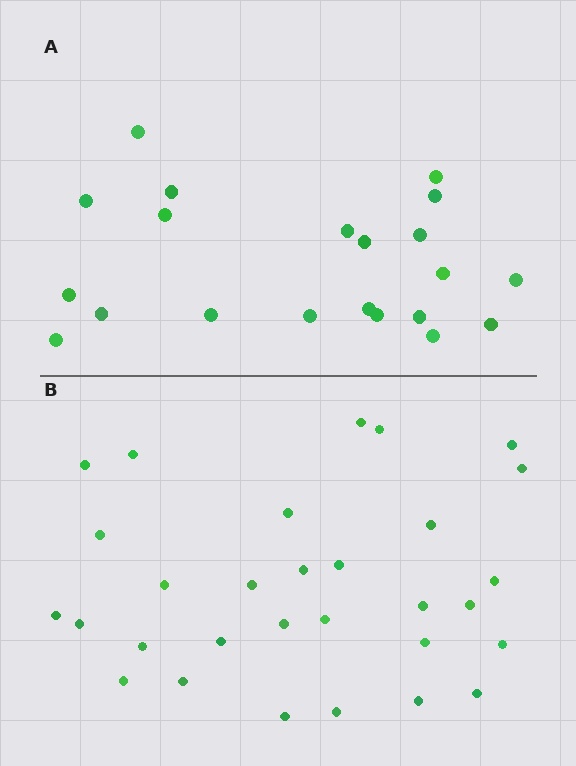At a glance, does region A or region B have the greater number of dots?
Region B (the bottom region) has more dots.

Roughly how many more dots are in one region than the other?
Region B has roughly 8 or so more dots than region A.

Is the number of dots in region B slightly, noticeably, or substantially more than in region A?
Region B has noticeably more, but not dramatically so. The ratio is roughly 1.4 to 1.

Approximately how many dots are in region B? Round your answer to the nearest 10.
About 30 dots.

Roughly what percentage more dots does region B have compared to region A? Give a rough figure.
About 45% more.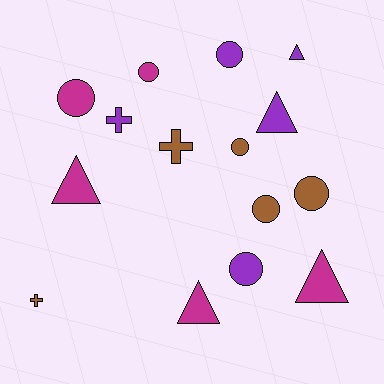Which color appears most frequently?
Brown, with 5 objects.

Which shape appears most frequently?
Circle, with 7 objects.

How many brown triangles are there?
There are no brown triangles.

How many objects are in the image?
There are 15 objects.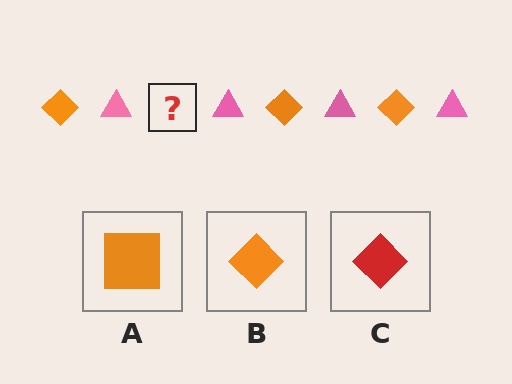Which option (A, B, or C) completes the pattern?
B.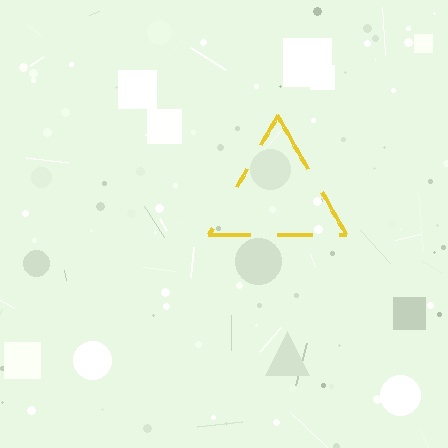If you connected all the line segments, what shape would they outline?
They would outline a triangle.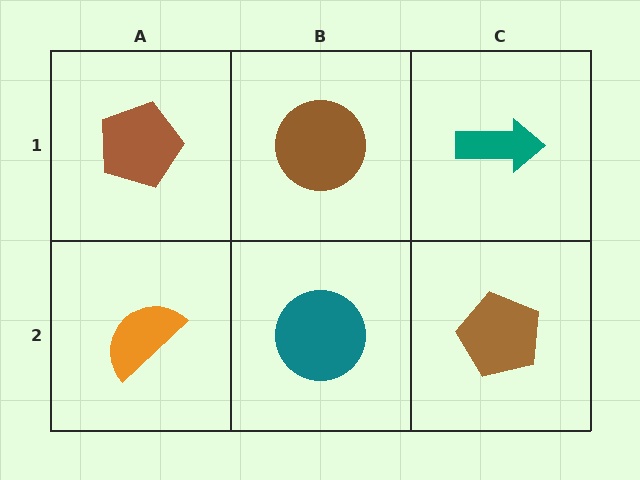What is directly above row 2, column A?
A brown pentagon.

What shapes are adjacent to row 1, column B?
A teal circle (row 2, column B), a brown pentagon (row 1, column A), a teal arrow (row 1, column C).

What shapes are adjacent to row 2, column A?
A brown pentagon (row 1, column A), a teal circle (row 2, column B).